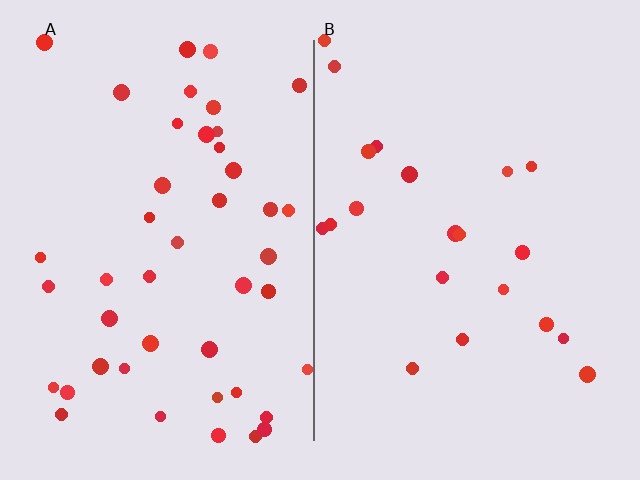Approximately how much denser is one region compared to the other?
Approximately 2.1× — region A over region B.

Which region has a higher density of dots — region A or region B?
A (the left).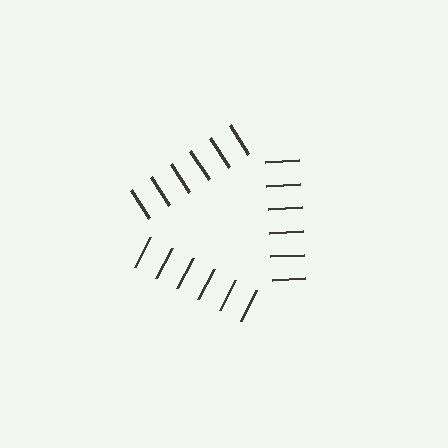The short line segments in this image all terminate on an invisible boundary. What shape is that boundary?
An illusory triangle — the line segments terminate on its edges but no continuous stroke is drawn.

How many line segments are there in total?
18 — 6 along each of the 3 edges.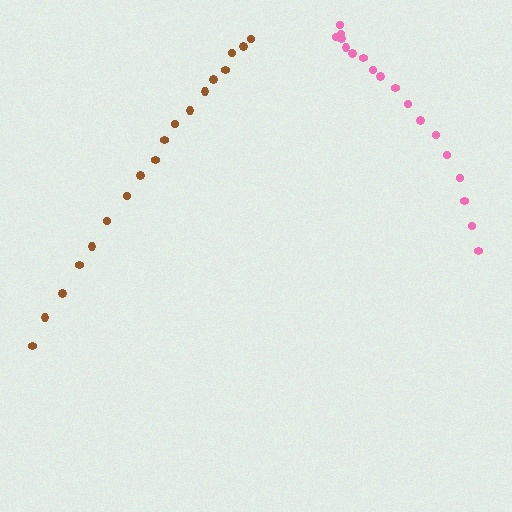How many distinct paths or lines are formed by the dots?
There are 2 distinct paths.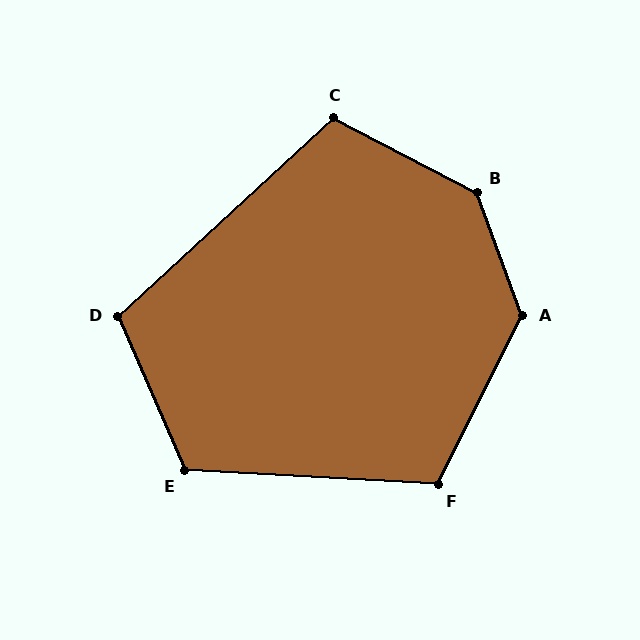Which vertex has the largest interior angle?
B, at approximately 137 degrees.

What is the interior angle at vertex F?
Approximately 113 degrees (obtuse).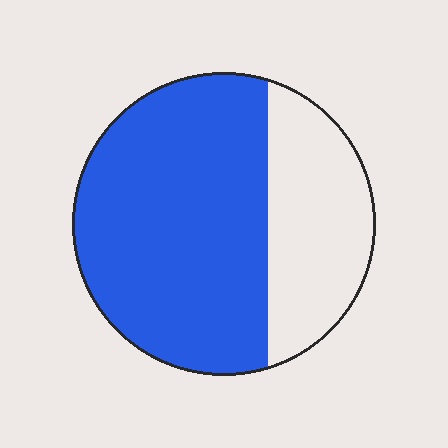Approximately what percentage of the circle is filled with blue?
Approximately 70%.